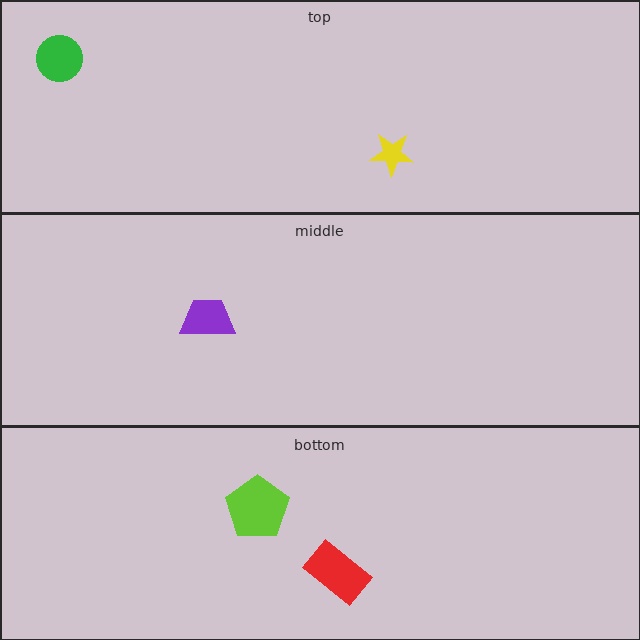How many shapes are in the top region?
2.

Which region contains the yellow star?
The top region.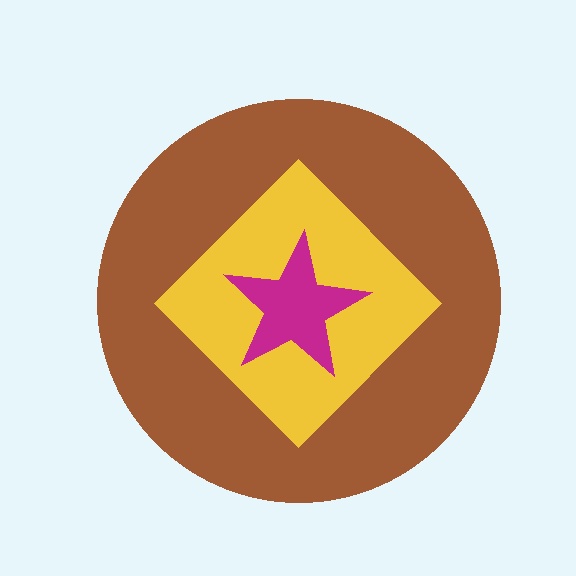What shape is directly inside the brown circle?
The yellow diamond.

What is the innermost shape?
The magenta star.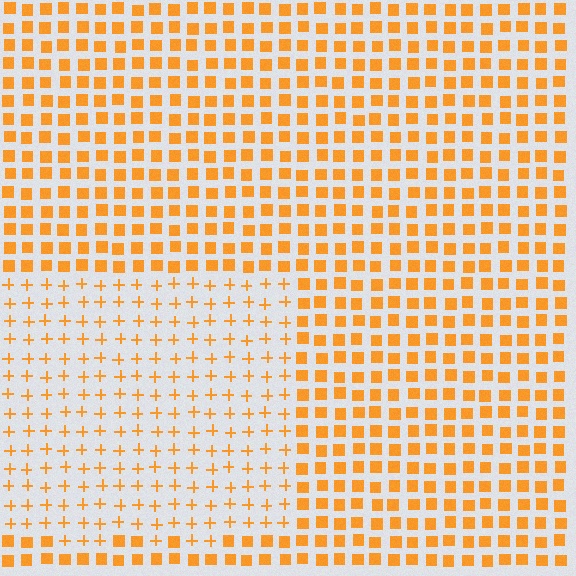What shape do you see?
I see a rectangle.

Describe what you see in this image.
The image is filled with small orange elements arranged in a uniform grid. A rectangle-shaped region contains plus signs, while the surrounding area contains squares. The boundary is defined purely by the change in element shape.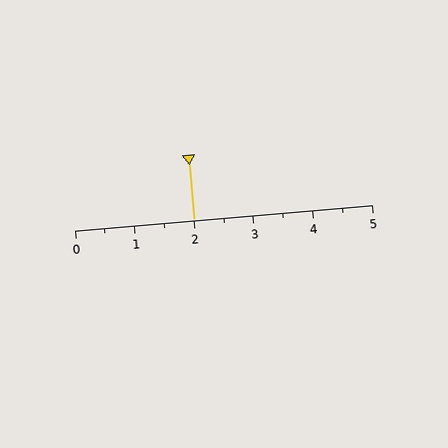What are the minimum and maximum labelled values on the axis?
The axis runs from 0 to 5.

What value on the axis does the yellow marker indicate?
The marker indicates approximately 2.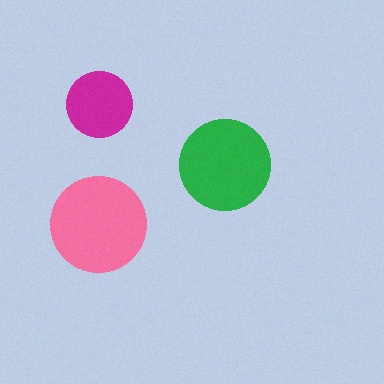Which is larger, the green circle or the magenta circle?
The green one.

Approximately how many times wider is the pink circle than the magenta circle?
About 1.5 times wider.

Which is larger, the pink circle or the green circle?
The pink one.